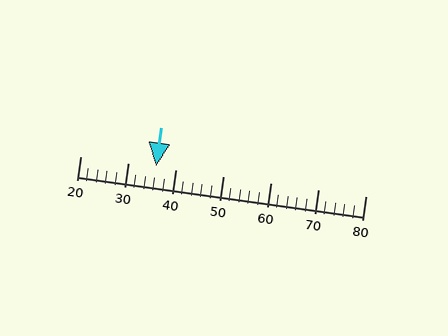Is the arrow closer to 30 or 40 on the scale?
The arrow is closer to 40.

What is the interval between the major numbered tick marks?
The major tick marks are spaced 10 units apart.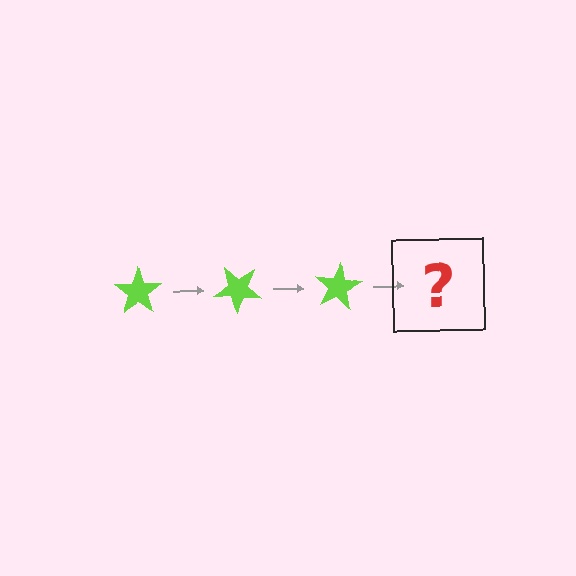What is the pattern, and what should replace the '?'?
The pattern is that the star rotates 40 degrees each step. The '?' should be a lime star rotated 120 degrees.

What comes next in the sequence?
The next element should be a lime star rotated 120 degrees.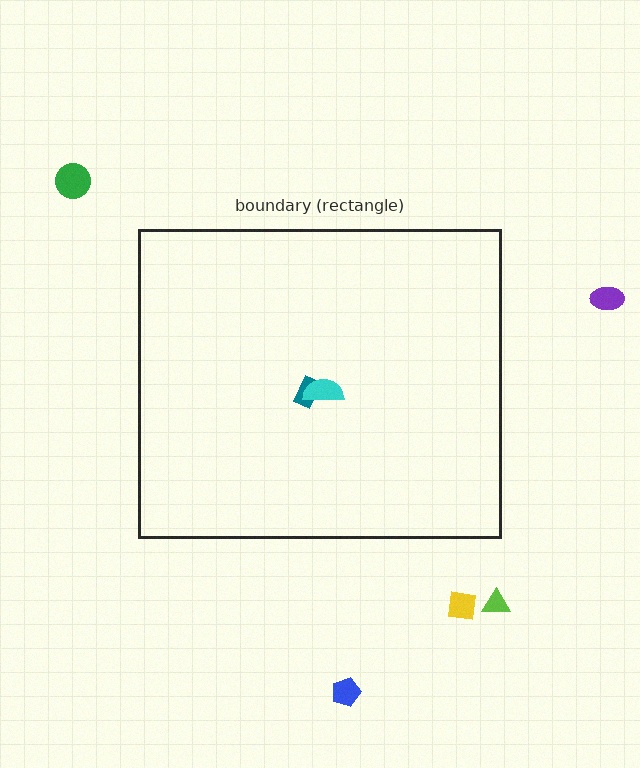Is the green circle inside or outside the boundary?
Outside.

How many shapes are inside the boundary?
2 inside, 5 outside.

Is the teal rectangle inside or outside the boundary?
Inside.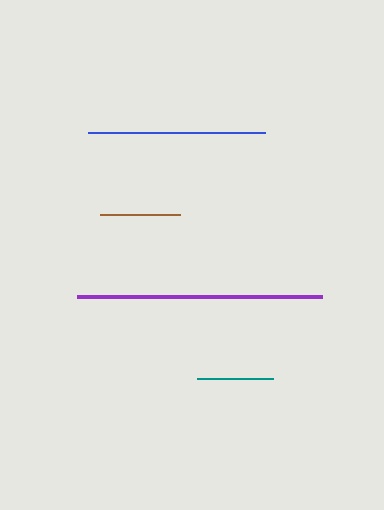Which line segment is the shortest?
The teal line is the shortest at approximately 76 pixels.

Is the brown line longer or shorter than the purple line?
The purple line is longer than the brown line.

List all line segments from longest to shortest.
From longest to shortest: purple, blue, brown, teal.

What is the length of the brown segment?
The brown segment is approximately 80 pixels long.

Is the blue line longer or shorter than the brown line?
The blue line is longer than the brown line.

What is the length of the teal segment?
The teal segment is approximately 76 pixels long.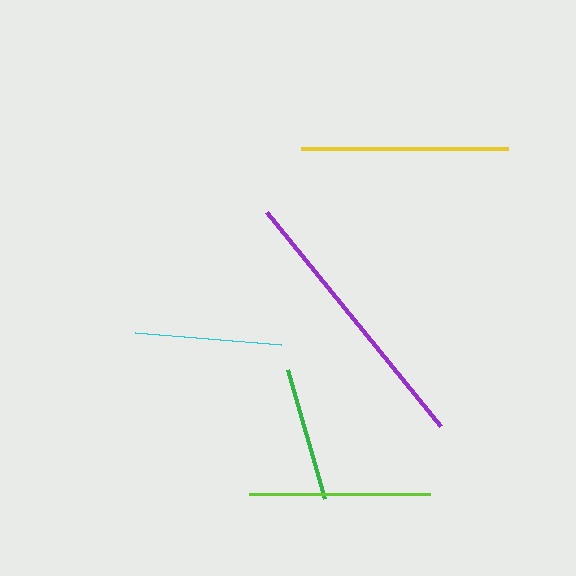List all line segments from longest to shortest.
From longest to shortest: purple, yellow, lime, cyan, green.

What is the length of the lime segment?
The lime segment is approximately 181 pixels long.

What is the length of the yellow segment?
The yellow segment is approximately 207 pixels long.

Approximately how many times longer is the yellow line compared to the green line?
The yellow line is approximately 1.5 times the length of the green line.